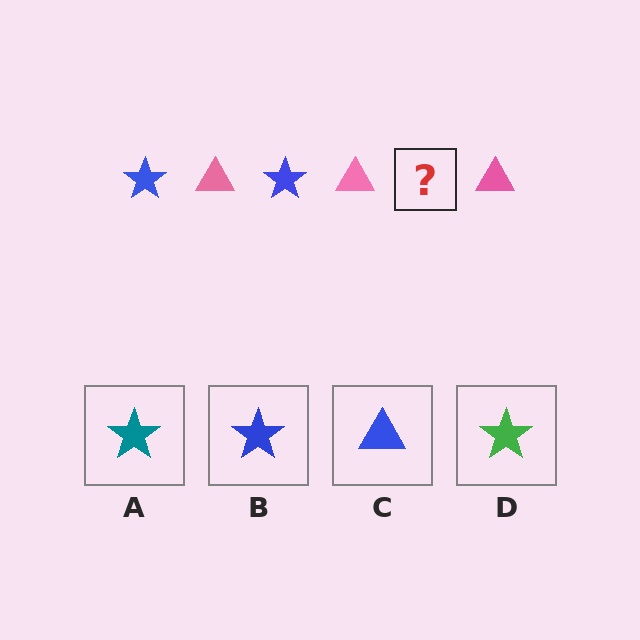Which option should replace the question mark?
Option B.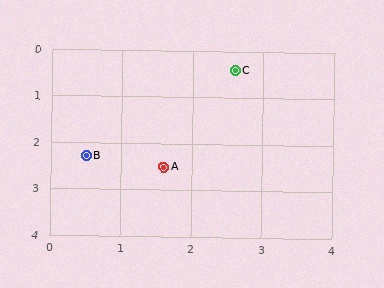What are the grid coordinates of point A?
Point A is at approximately (1.6, 2.5).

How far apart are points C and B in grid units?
Points C and B are about 2.8 grid units apart.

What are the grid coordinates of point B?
Point B is at approximately (0.5, 2.3).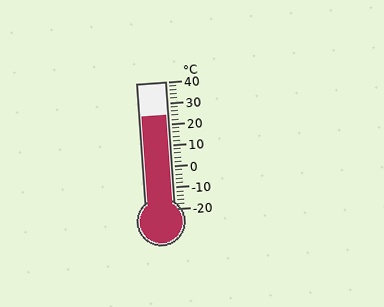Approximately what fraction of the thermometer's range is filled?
The thermometer is filled to approximately 75% of its range.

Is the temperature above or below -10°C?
The temperature is above -10°C.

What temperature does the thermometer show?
The thermometer shows approximately 24°C.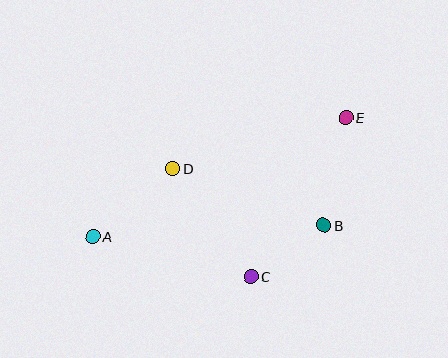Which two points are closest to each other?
Points B and C are closest to each other.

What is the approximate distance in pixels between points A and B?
The distance between A and B is approximately 231 pixels.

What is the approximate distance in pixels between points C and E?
The distance between C and E is approximately 185 pixels.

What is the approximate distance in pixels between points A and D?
The distance between A and D is approximately 105 pixels.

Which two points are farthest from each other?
Points A and E are farthest from each other.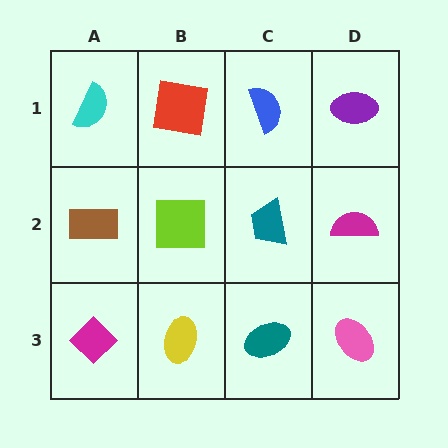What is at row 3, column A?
A magenta diamond.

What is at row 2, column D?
A magenta semicircle.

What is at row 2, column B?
A lime square.